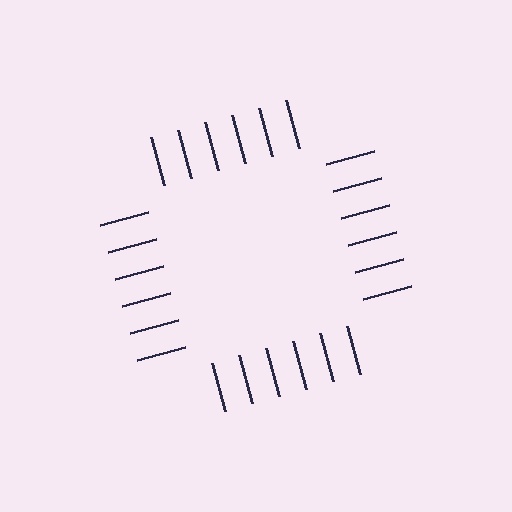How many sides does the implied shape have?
4 sides — the line-ends trace a square.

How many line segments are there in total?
24 — 6 along each of the 4 edges.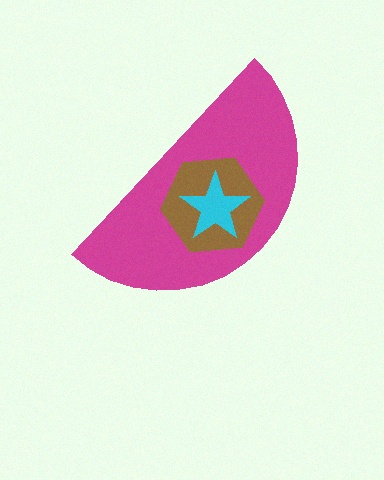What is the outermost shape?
The magenta semicircle.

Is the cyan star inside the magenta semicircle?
Yes.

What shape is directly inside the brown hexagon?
The cyan star.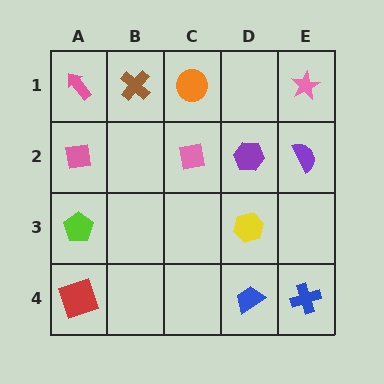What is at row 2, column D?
A purple hexagon.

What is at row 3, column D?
A yellow hexagon.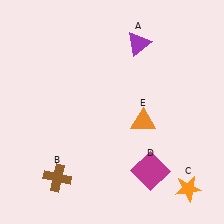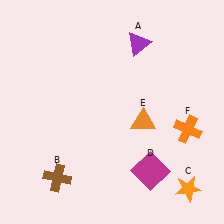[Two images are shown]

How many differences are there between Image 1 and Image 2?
There is 1 difference between the two images.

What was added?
An orange cross (F) was added in Image 2.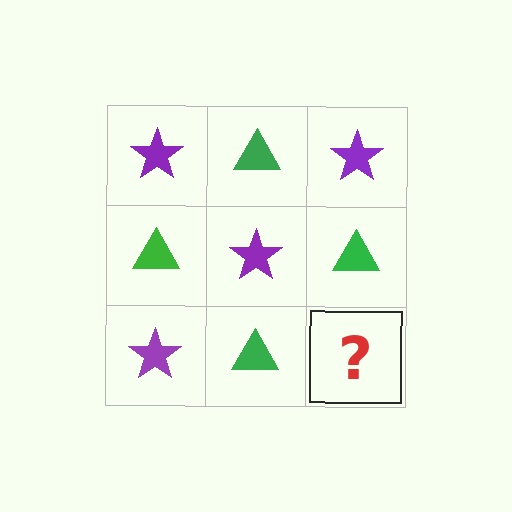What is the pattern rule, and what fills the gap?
The rule is that it alternates purple star and green triangle in a checkerboard pattern. The gap should be filled with a purple star.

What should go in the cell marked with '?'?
The missing cell should contain a purple star.